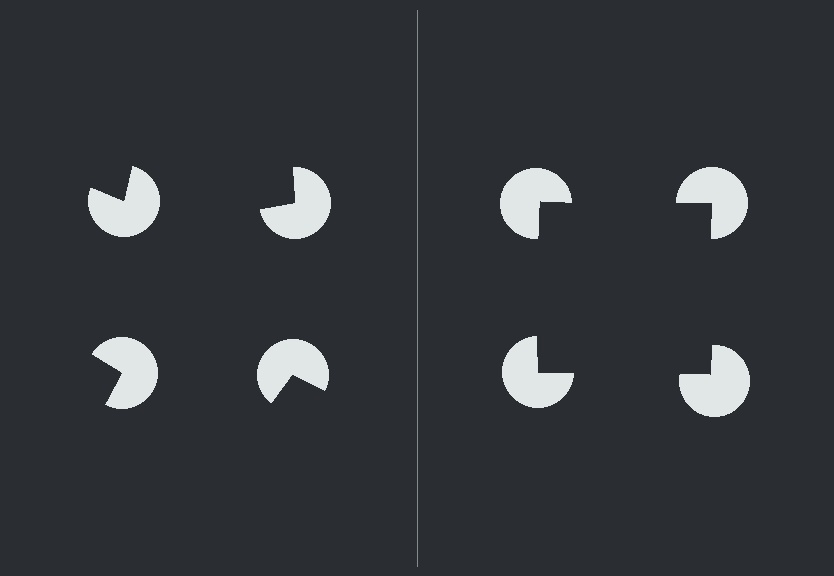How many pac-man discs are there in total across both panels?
8 — 4 on each side.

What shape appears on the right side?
An illusory square.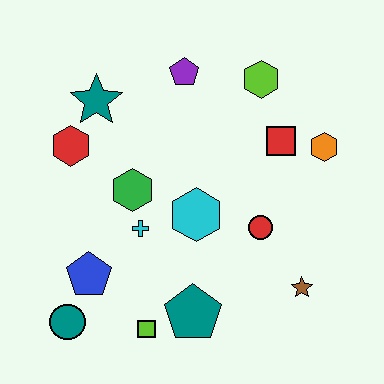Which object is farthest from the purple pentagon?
The teal circle is farthest from the purple pentagon.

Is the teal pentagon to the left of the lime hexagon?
Yes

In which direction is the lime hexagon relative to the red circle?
The lime hexagon is above the red circle.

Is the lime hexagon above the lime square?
Yes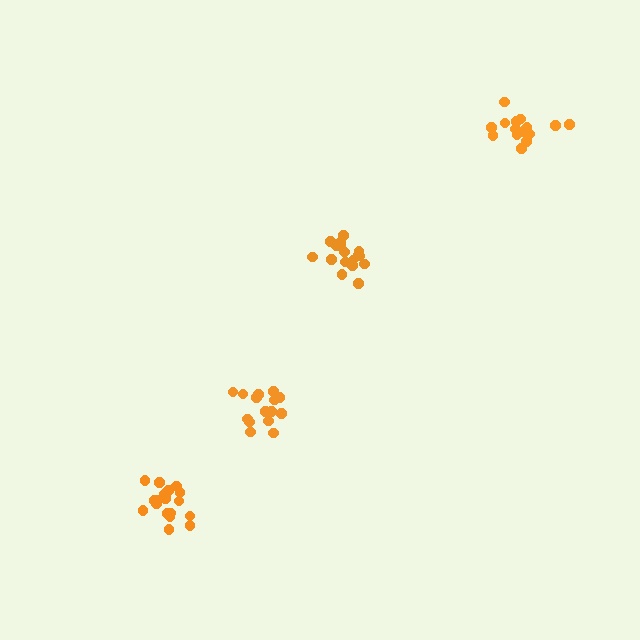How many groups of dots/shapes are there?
There are 4 groups.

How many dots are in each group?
Group 1: 15 dots, Group 2: 20 dots, Group 3: 19 dots, Group 4: 16 dots (70 total).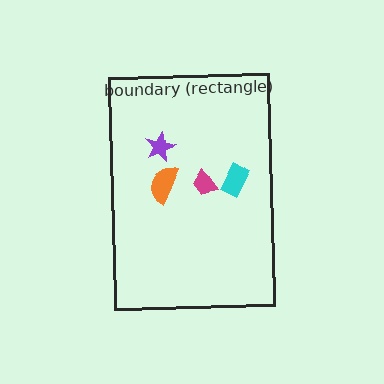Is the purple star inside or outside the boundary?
Inside.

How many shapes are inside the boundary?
4 inside, 0 outside.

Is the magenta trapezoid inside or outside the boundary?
Inside.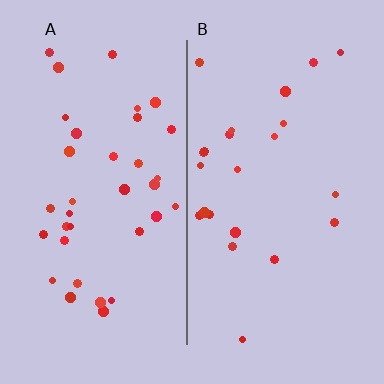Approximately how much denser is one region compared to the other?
Approximately 1.6× — region A over region B.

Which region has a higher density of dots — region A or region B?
A (the left).